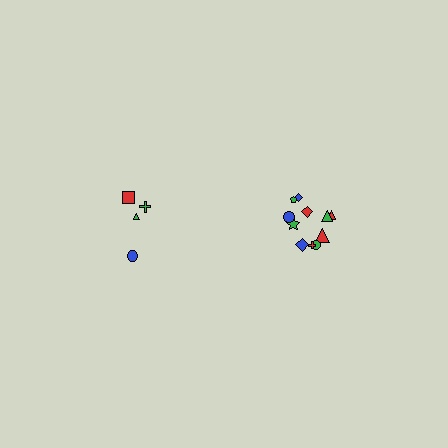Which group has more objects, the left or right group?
The right group.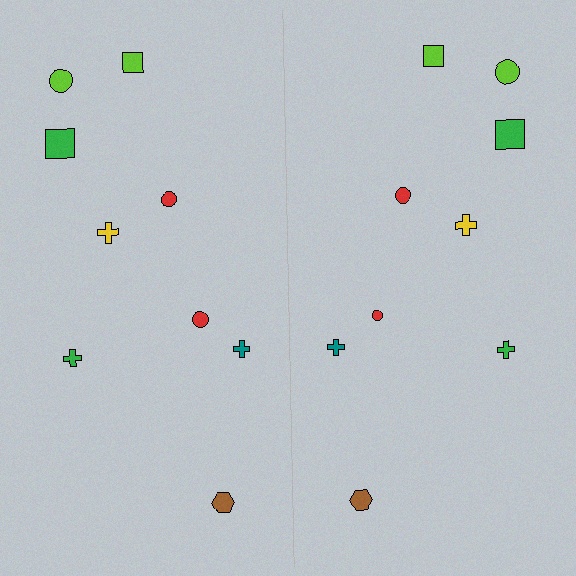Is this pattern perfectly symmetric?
No, the pattern is not perfectly symmetric. The red circle on the right side has a different size than its mirror counterpart.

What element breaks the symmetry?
The red circle on the right side has a different size than its mirror counterpart.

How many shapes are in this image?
There are 18 shapes in this image.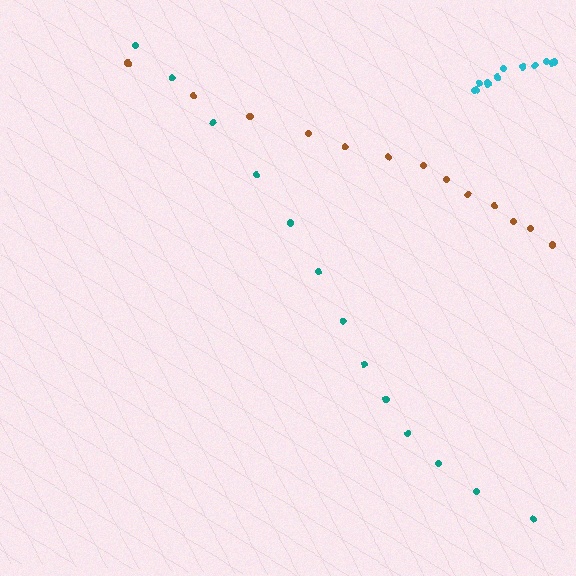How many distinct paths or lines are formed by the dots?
There are 3 distinct paths.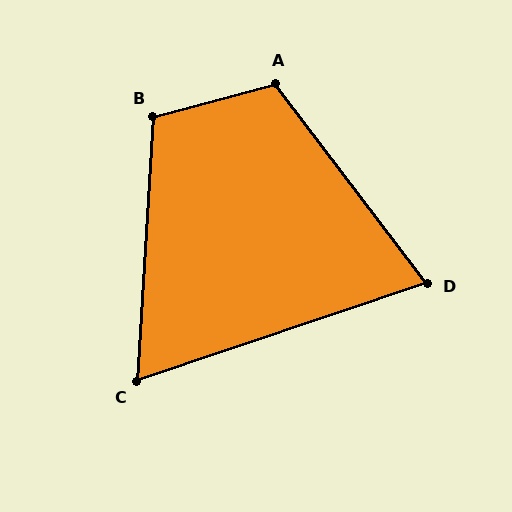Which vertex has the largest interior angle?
A, at approximately 112 degrees.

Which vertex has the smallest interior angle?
C, at approximately 68 degrees.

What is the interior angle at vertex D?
Approximately 71 degrees (acute).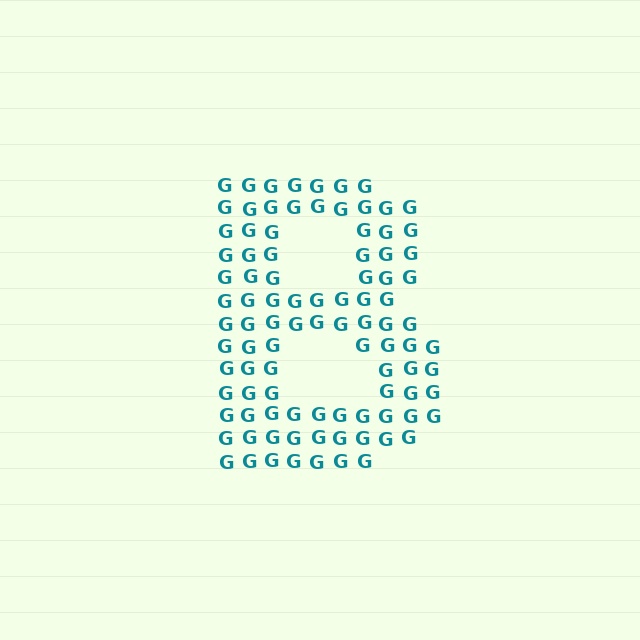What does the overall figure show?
The overall figure shows the letter B.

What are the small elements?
The small elements are letter G's.